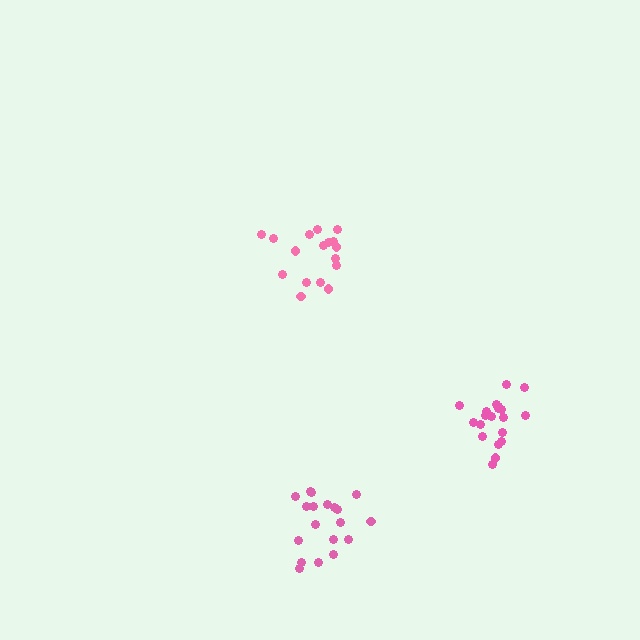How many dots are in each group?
Group 1: 17 dots, Group 2: 19 dots, Group 3: 20 dots (56 total).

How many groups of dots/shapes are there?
There are 3 groups.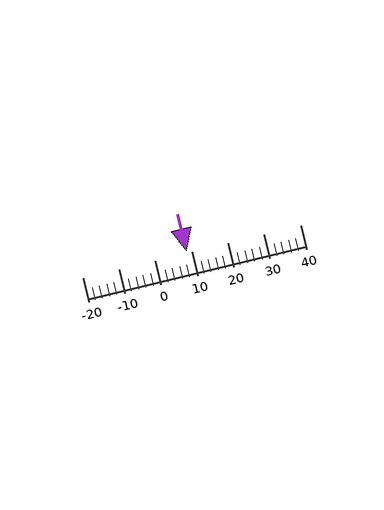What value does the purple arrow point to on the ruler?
The purple arrow points to approximately 9.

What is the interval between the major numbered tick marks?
The major tick marks are spaced 10 units apart.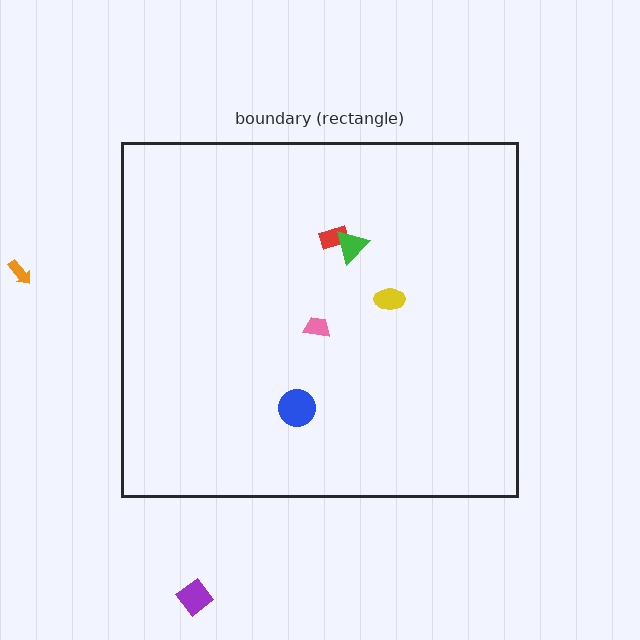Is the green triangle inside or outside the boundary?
Inside.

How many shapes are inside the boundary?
5 inside, 2 outside.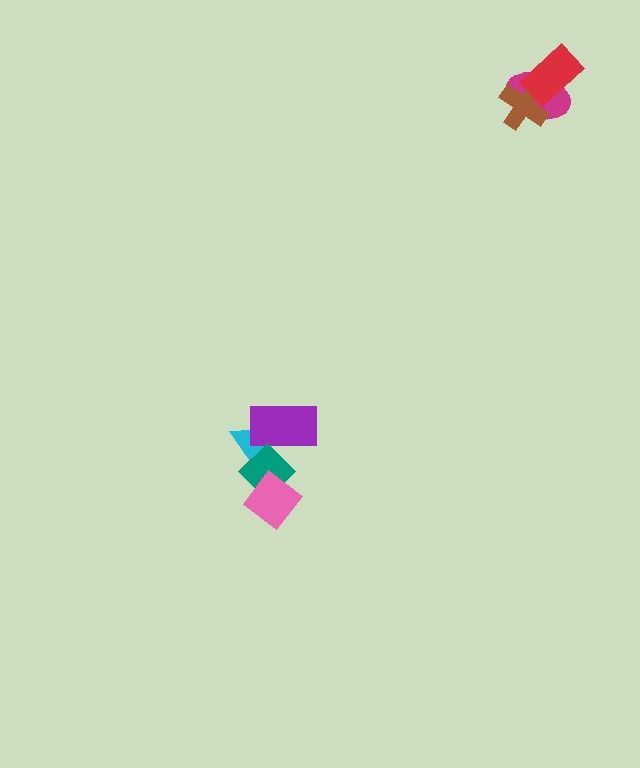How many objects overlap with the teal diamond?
3 objects overlap with the teal diamond.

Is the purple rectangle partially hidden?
Yes, it is partially covered by another shape.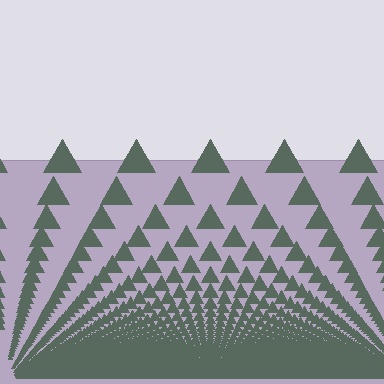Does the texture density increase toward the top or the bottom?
Density increases toward the bottom.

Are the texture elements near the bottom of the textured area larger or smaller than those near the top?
Smaller. The gradient is inverted — elements near the bottom are smaller and denser.